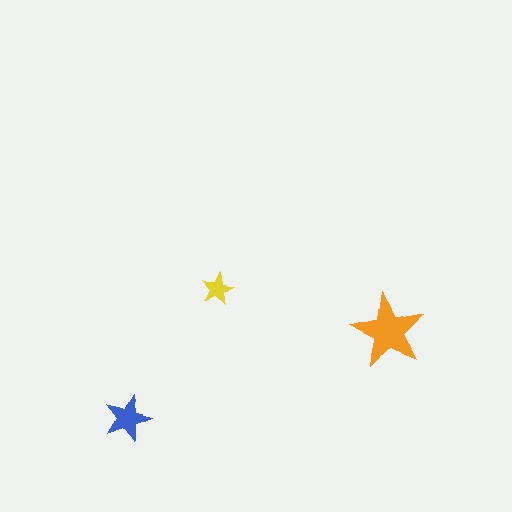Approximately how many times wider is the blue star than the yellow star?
About 1.5 times wider.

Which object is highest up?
The yellow star is topmost.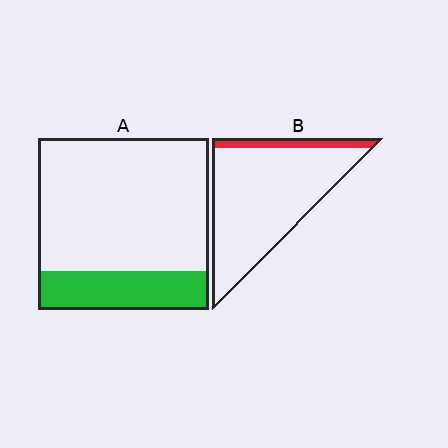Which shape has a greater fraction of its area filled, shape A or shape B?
Shape A.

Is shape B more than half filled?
No.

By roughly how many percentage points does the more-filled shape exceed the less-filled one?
By roughly 10 percentage points (A over B).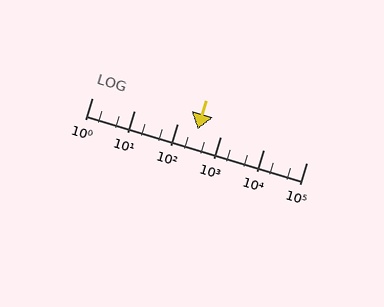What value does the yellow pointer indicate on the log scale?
The pointer indicates approximately 300.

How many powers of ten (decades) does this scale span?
The scale spans 5 decades, from 1 to 100000.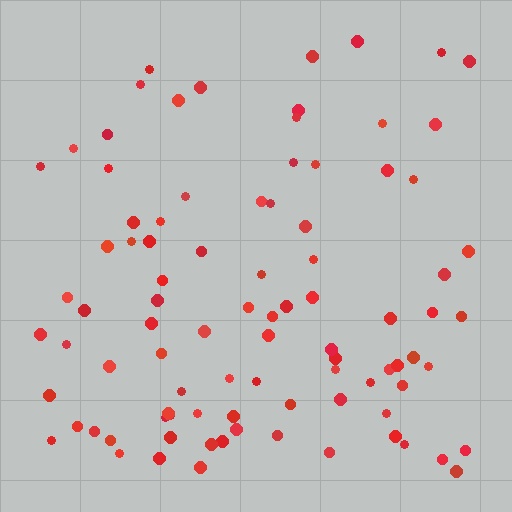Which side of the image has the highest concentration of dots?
The bottom.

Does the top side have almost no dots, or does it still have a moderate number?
Still a moderate number, just noticeably fewer than the bottom.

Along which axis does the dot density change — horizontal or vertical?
Vertical.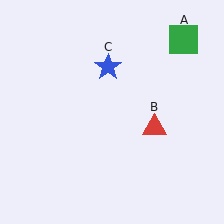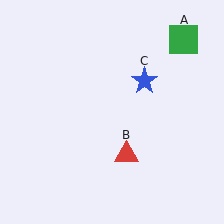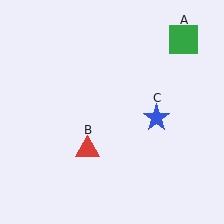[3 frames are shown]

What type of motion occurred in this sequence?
The red triangle (object B), blue star (object C) rotated clockwise around the center of the scene.